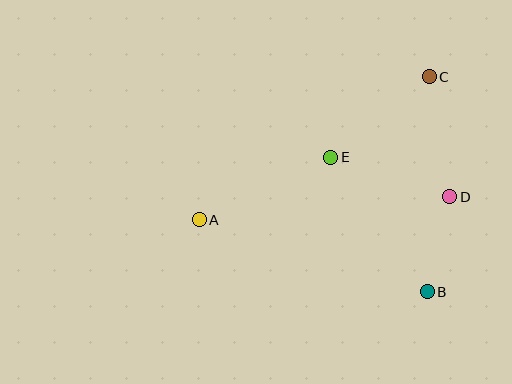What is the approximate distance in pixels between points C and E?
The distance between C and E is approximately 127 pixels.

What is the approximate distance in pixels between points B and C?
The distance between B and C is approximately 215 pixels.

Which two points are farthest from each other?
Points A and C are farthest from each other.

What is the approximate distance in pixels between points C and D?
The distance between C and D is approximately 122 pixels.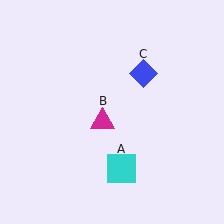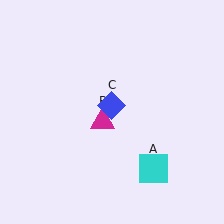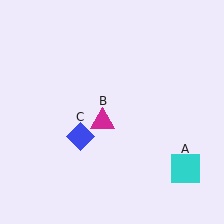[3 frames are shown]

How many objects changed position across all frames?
2 objects changed position: cyan square (object A), blue diamond (object C).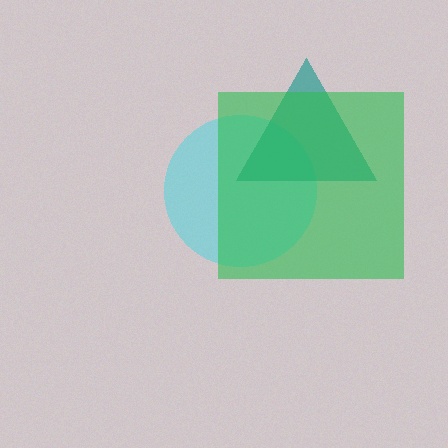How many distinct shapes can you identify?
There are 3 distinct shapes: a cyan circle, a teal triangle, a green square.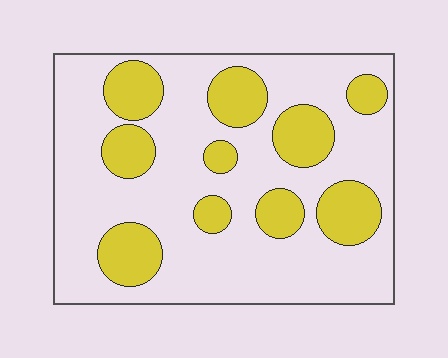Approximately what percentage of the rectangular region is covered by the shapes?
Approximately 25%.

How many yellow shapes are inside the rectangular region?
10.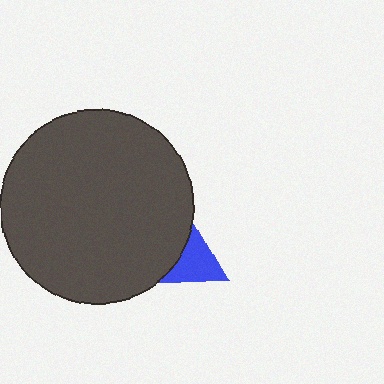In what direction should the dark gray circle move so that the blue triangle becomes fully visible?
The dark gray circle should move left. That is the shortest direction to clear the overlap and leave the blue triangle fully visible.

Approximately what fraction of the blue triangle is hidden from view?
Roughly 56% of the blue triangle is hidden behind the dark gray circle.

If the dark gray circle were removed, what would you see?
You would see the complete blue triangle.